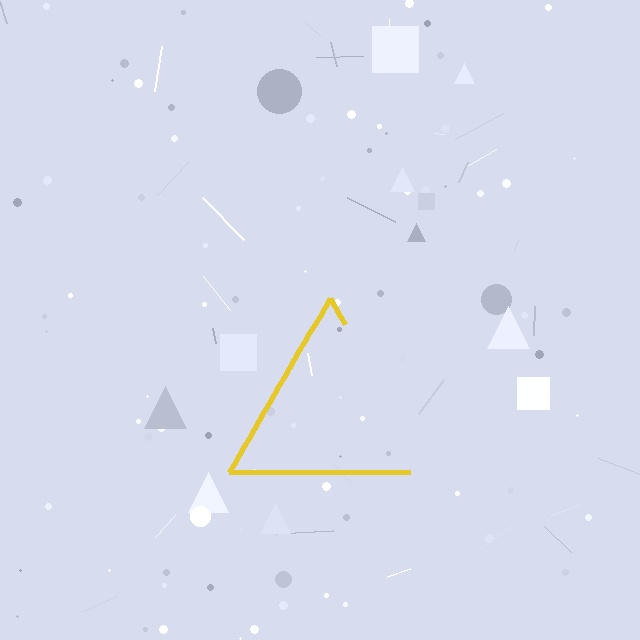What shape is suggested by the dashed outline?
The dashed outline suggests a triangle.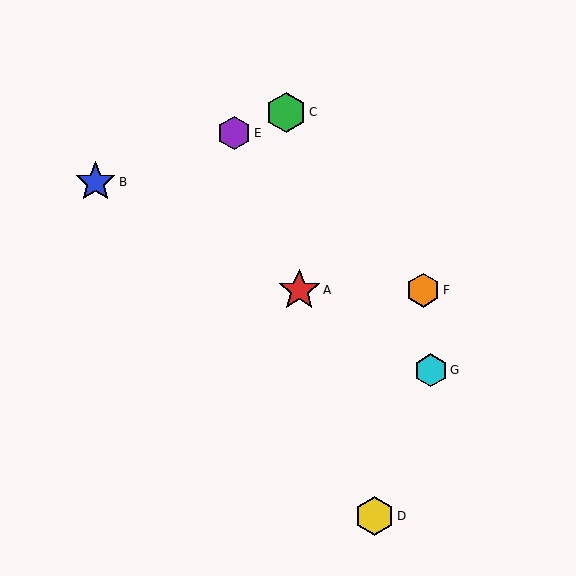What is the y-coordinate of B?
Object B is at y≈182.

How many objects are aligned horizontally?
2 objects (A, F) are aligned horizontally.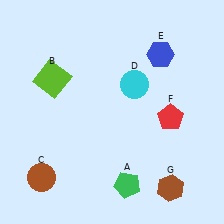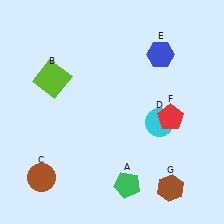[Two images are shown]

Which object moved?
The cyan circle (D) moved down.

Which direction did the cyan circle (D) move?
The cyan circle (D) moved down.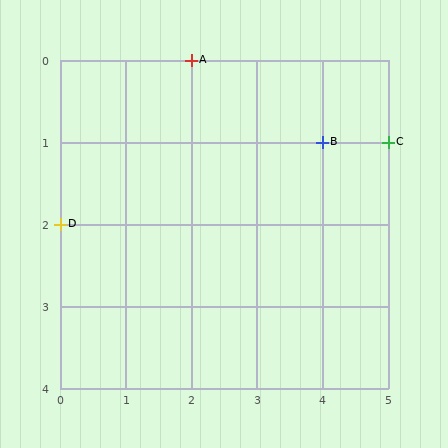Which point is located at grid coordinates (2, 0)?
Point A is at (2, 0).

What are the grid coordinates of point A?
Point A is at grid coordinates (2, 0).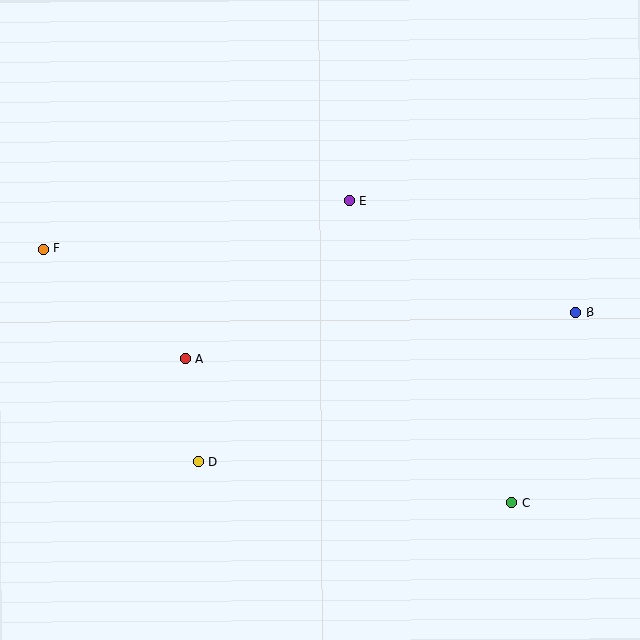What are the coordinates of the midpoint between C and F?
The midpoint between C and F is at (277, 376).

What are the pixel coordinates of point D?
Point D is at (198, 461).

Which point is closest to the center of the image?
Point E at (350, 200) is closest to the center.